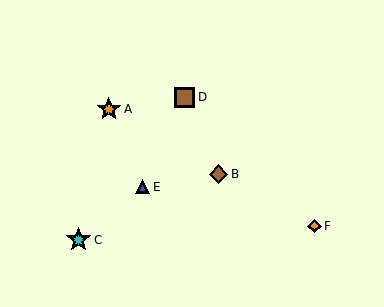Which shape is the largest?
The cyan star (labeled C) is the largest.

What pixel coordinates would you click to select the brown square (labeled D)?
Click at (185, 97) to select the brown square D.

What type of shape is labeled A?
Shape A is an orange star.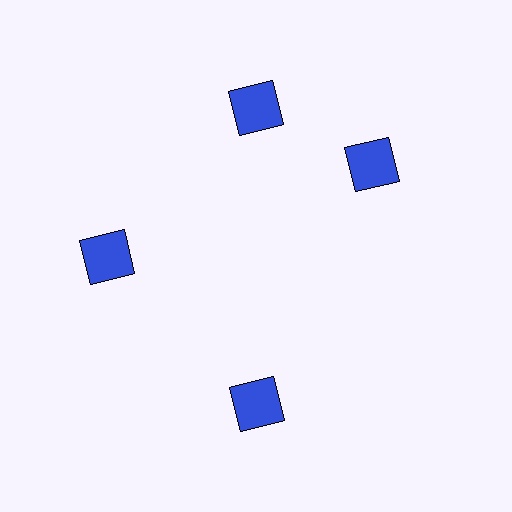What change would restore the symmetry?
The symmetry would be restored by rotating it back into even spacing with its neighbors so that all 4 squares sit at equal angles and equal distance from the center.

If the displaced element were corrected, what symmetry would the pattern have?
It would have 4-fold rotational symmetry — the pattern would map onto itself every 90 degrees.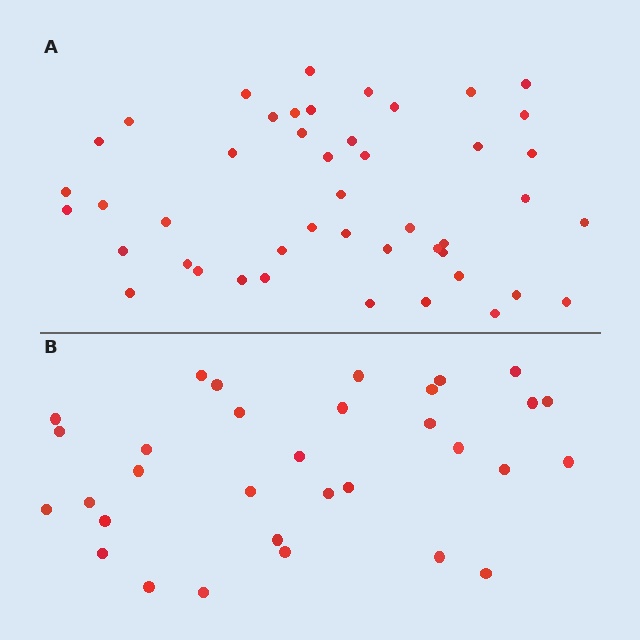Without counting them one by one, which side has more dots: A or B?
Region A (the top region) has more dots.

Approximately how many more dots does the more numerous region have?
Region A has approximately 15 more dots than region B.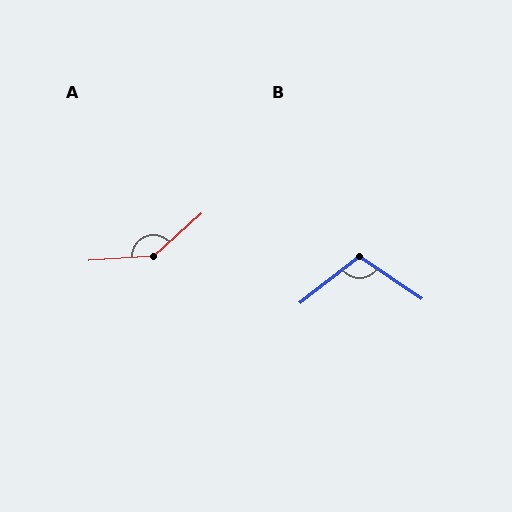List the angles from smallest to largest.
B (108°), A (142°).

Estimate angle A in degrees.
Approximately 142 degrees.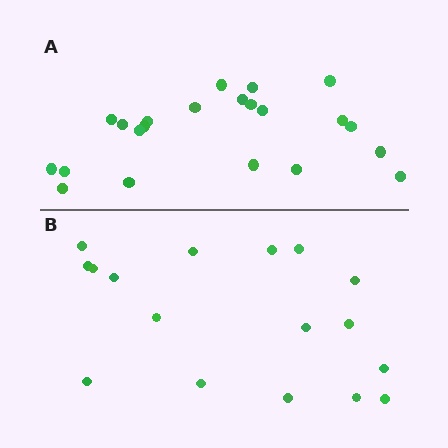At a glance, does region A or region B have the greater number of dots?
Region A (the top region) has more dots.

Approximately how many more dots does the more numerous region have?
Region A has about 5 more dots than region B.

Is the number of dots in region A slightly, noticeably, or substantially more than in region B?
Region A has noticeably more, but not dramatically so. The ratio is roughly 1.3 to 1.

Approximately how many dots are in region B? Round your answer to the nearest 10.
About 20 dots. (The exact count is 17, which rounds to 20.)